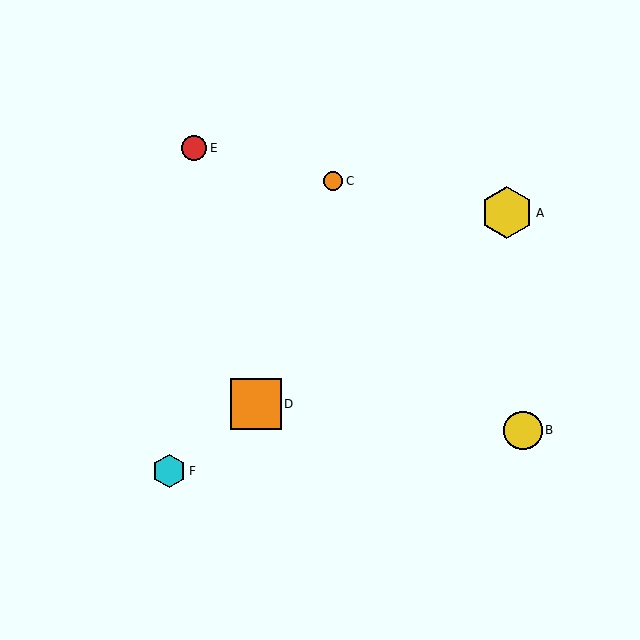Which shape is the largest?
The yellow hexagon (labeled A) is the largest.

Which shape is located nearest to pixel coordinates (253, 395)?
The orange square (labeled D) at (256, 404) is nearest to that location.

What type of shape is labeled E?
Shape E is a red circle.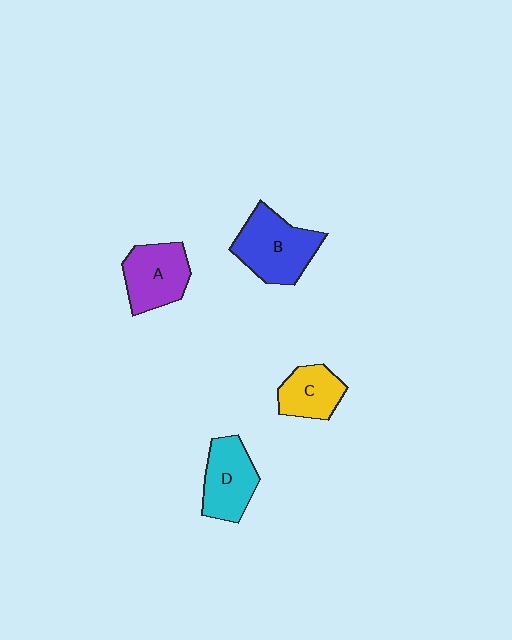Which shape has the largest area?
Shape B (blue).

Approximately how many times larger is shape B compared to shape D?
Approximately 1.2 times.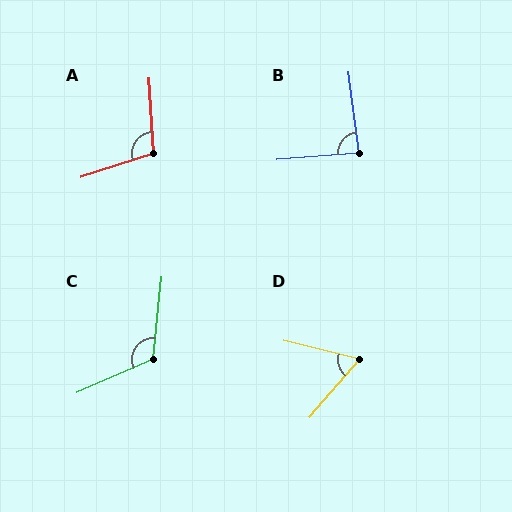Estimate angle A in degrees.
Approximately 105 degrees.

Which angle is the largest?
C, at approximately 120 degrees.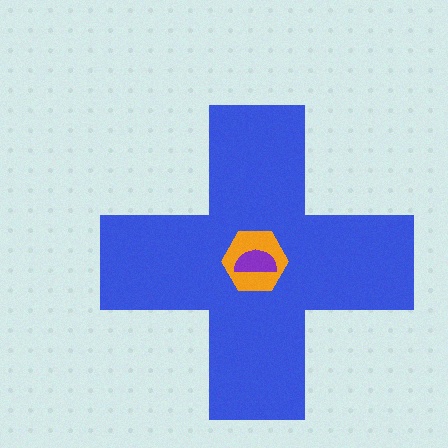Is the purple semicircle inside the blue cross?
Yes.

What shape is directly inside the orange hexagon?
The purple semicircle.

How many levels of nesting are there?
3.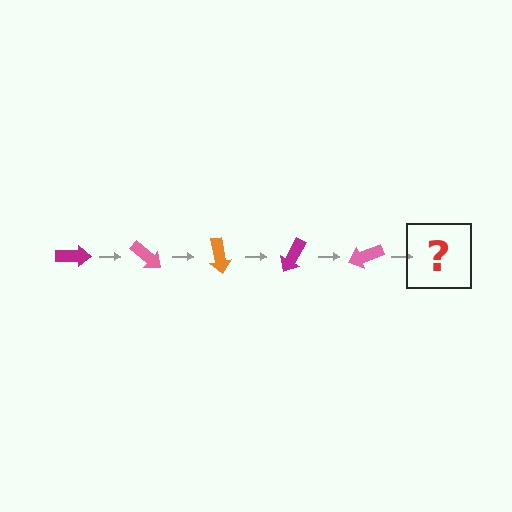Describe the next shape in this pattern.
It should be an orange arrow, rotated 200 degrees from the start.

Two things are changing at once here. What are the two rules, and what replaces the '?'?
The two rules are that it rotates 40 degrees each step and the color cycles through magenta, pink, and orange. The '?' should be an orange arrow, rotated 200 degrees from the start.